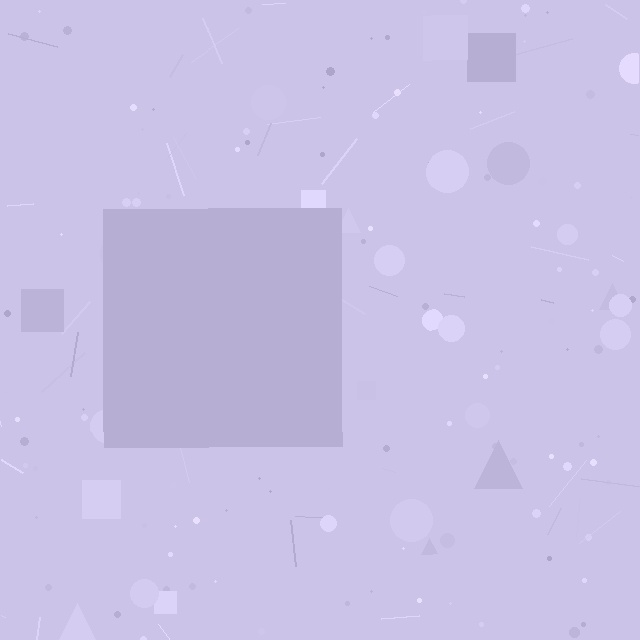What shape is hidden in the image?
A square is hidden in the image.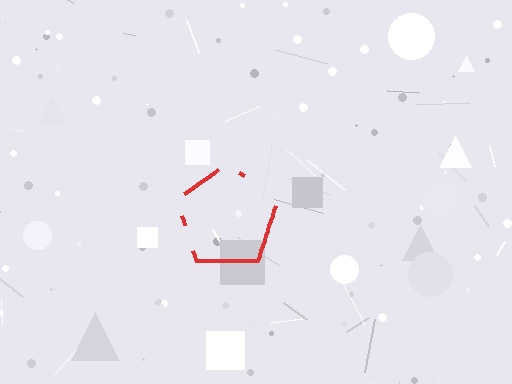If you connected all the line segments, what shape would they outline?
They would outline a pentagon.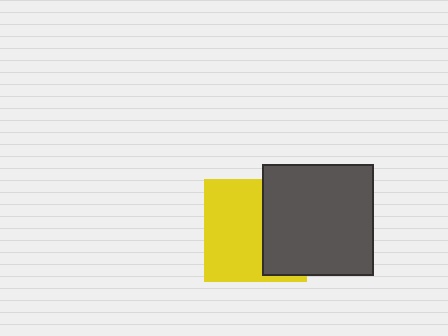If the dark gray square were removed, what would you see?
You would see the complete yellow square.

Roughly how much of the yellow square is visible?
About half of it is visible (roughly 58%).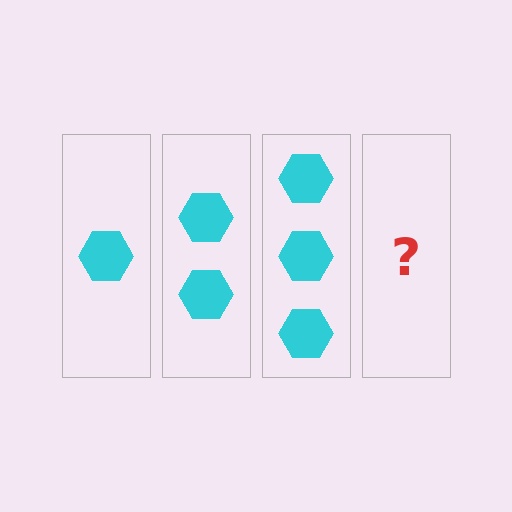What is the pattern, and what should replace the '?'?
The pattern is that each step adds one more hexagon. The '?' should be 4 hexagons.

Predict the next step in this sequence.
The next step is 4 hexagons.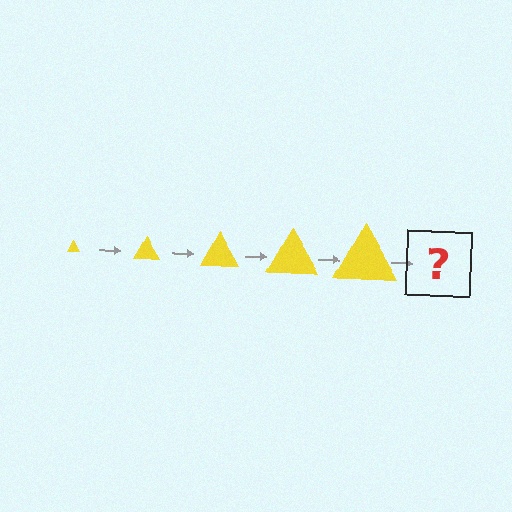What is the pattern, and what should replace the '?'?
The pattern is that the triangle gets progressively larger each step. The '?' should be a yellow triangle, larger than the previous one.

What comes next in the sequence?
The next element should be a yellow triangle, larger than the previous one.